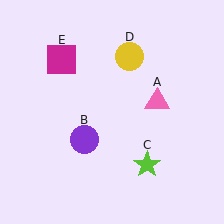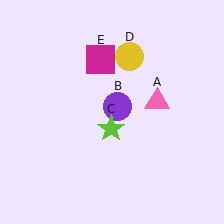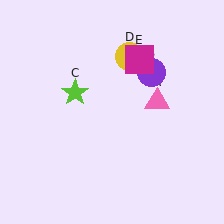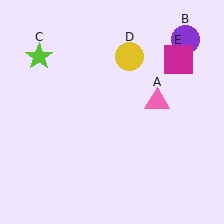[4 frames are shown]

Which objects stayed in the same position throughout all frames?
Pink triangle (object A) and yellow circle (object D) remained stationary.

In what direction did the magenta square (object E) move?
The magenta square (object E) moved right.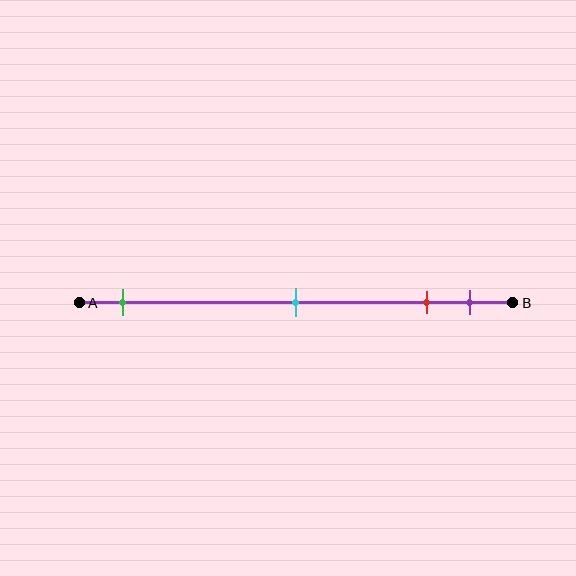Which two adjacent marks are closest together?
The red and purple marks are the closest adjacent pair.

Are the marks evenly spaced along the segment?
No, the marks are not evenly spaced.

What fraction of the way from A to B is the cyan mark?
The cyan mark is approximately 50% (0.5) of the way from A to B.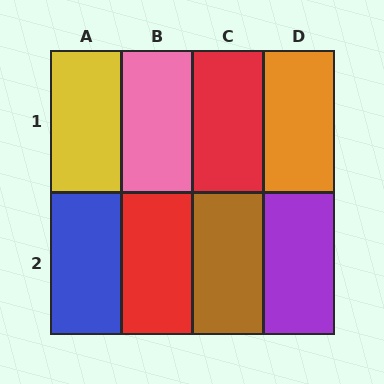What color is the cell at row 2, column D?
Purple.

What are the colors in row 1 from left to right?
Yellow, pink, red, orange.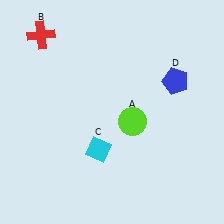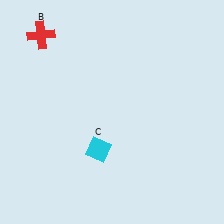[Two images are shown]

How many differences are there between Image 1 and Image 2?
There are 2 differences between the two images.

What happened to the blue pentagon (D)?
The blue pentagon (D) was removed in Image 2. It was in the top-right area of Image 1.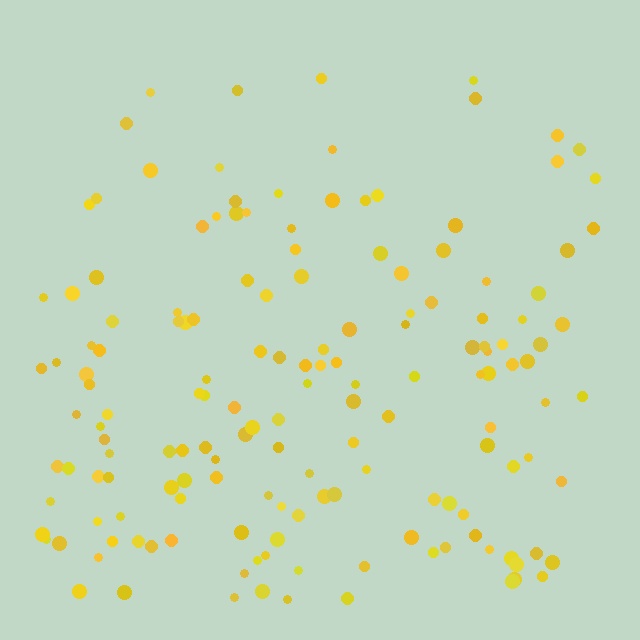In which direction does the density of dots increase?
From top to bottom, with the bottom side densest.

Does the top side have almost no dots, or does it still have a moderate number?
Still a moderate number, just noticeably fewer than the bottom.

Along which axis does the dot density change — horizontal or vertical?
Vertical.